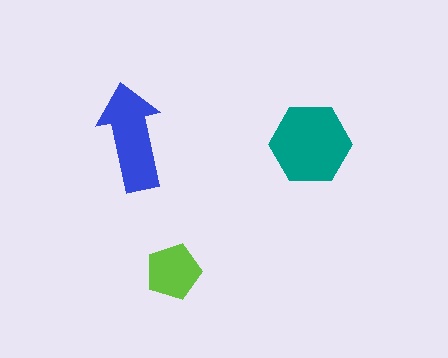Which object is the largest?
The teal hexagon.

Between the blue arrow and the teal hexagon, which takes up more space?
The teal hexagon.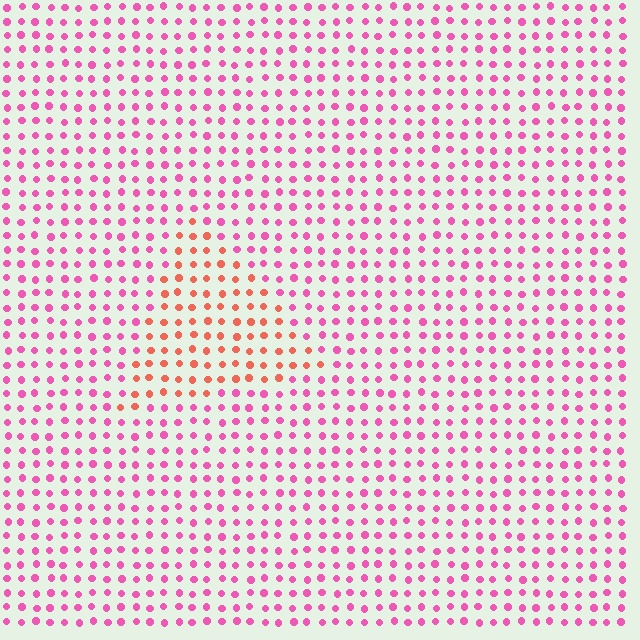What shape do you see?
I see a triangle.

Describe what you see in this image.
The image is filled with small pink elements in a uniform arrangement. A triangle-shaped region is visible where the elements are tinted to a slightly different hue, forming a subtle color boundary.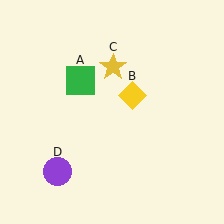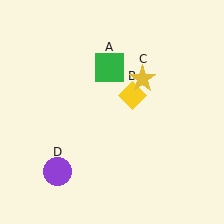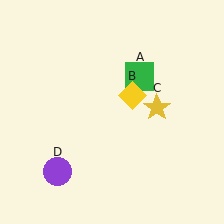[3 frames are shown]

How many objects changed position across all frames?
2 objects changed position: green square (object A), yellow star (object C).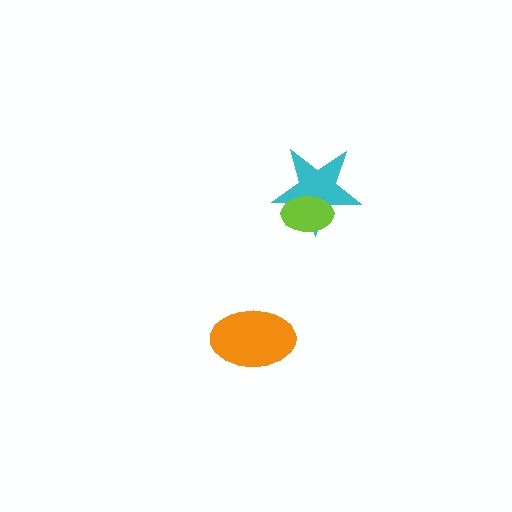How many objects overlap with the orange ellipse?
0 objects overlap with the orange ellipse.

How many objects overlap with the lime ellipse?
1 object overlaps with the lime ellipse.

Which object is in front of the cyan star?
The lime ellipse is in front of the cyan star.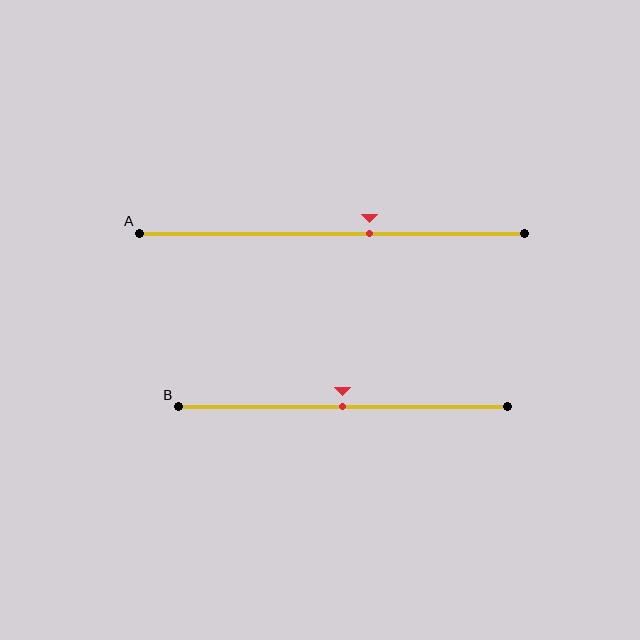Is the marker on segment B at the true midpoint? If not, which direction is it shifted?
Yes, the marker on segment B is at the true midpoint.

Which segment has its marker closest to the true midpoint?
Segment B has its marker closest to the true midpoint.